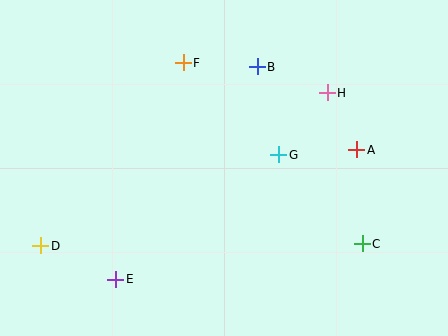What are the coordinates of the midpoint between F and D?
The midpoint between F and D is at (112, 154).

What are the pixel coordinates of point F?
Point F is at (183, 63).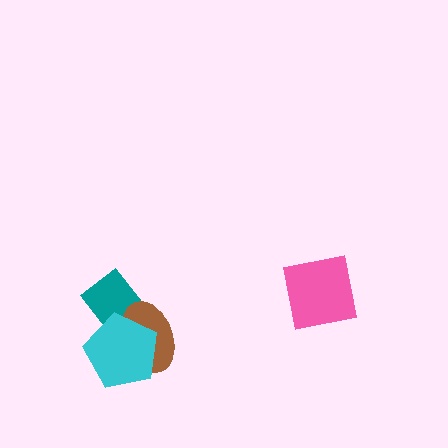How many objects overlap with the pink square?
0 objects overlap with the pink square.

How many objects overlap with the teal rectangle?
2 objects overlap with the teal rectangle.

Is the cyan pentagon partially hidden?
No, no other shape covers it.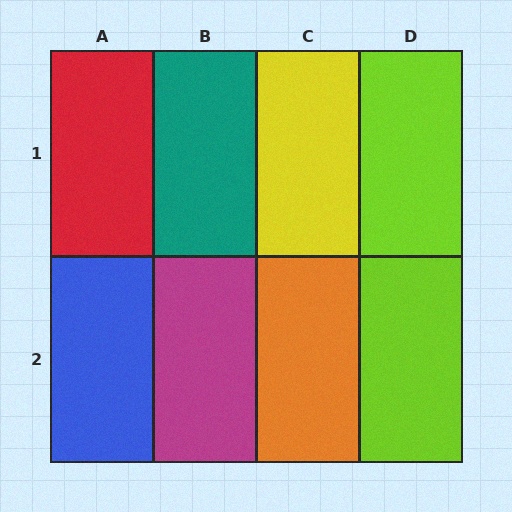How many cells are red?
1 cell is red.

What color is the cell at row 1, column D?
Lime.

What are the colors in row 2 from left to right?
Blue, magenta, orange, lime.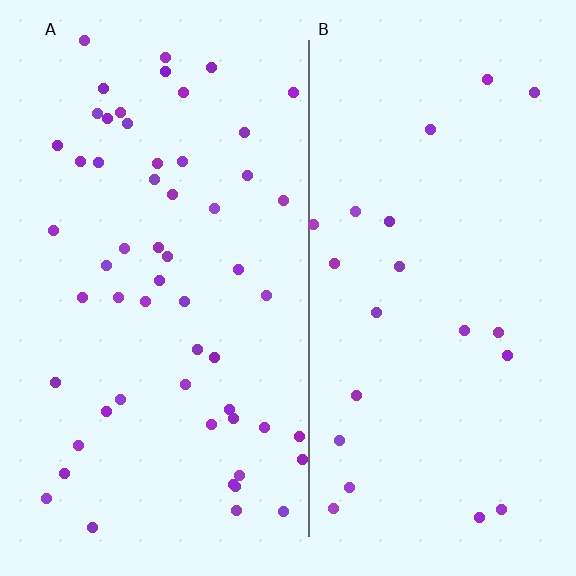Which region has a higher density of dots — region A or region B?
A (the left).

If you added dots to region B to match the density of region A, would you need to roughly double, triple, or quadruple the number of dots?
Approximately triple.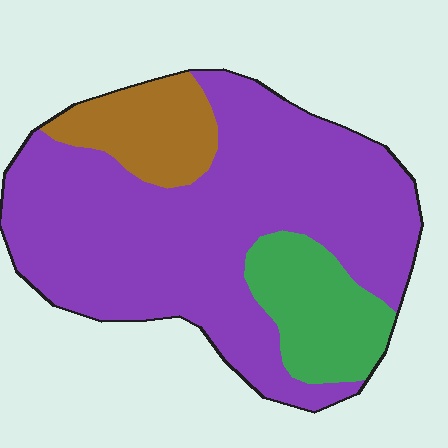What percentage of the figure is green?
Green covers around 15% of the figure.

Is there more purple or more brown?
Purple.